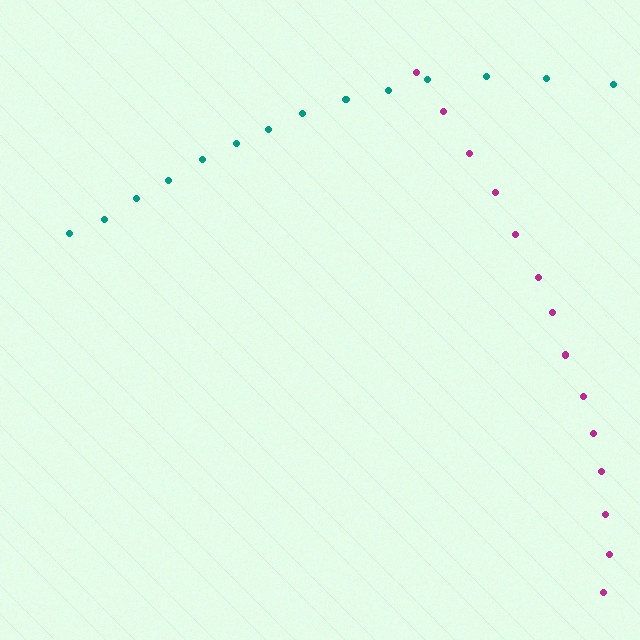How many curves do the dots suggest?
There are 2 distinct paths.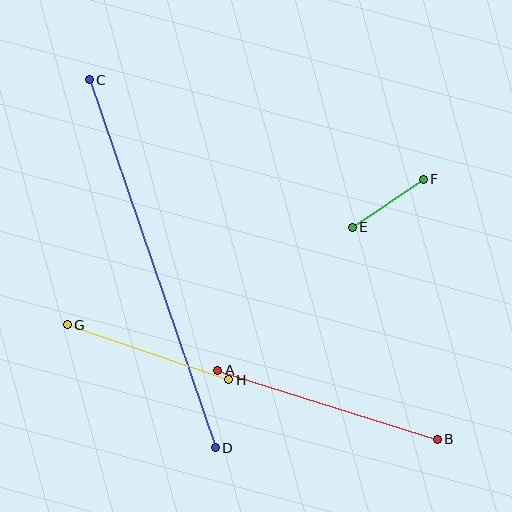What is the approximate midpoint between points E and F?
The midpoint is at approximately (388, 203) pixels.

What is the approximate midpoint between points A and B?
The midpoint is at approximately (328, 405) pixels.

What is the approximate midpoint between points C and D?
The midpoint is at approximately (152, 264) pixels.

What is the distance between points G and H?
The distance is approximately 171 pixels.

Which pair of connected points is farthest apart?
Points C and D are farthest apart.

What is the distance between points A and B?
The distance is approximately 230 pixels.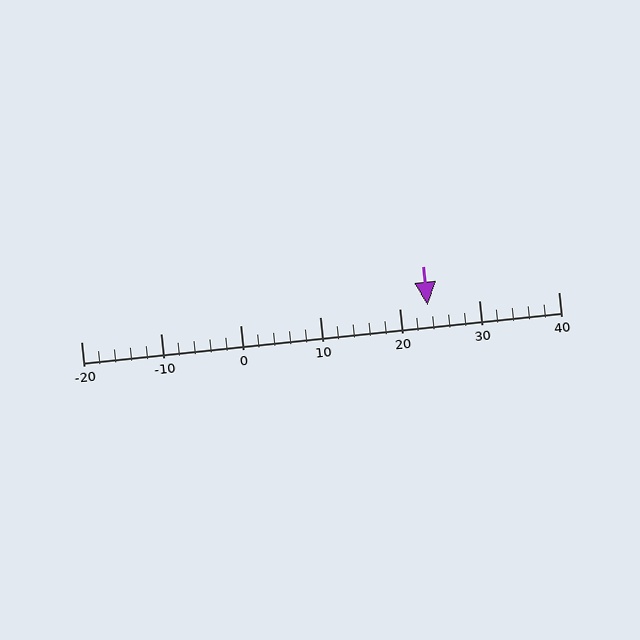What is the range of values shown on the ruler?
The ruler shows values from -20 to 40.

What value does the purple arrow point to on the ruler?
The purple arrow points to approximately 24.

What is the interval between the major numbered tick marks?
The major tick marks are spaced 10 units apart.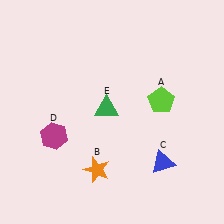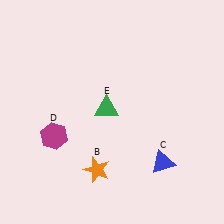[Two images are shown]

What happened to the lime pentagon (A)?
The lime pentagon (A) was removed in Image 2. It was in the top-right area of Image 1.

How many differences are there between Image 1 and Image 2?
There is 1 difference between the two images.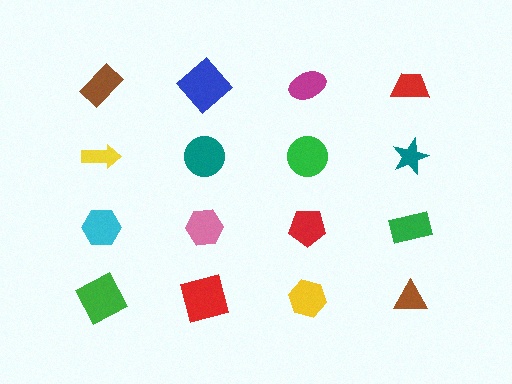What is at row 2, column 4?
A teal star.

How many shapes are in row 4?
4 shapes.